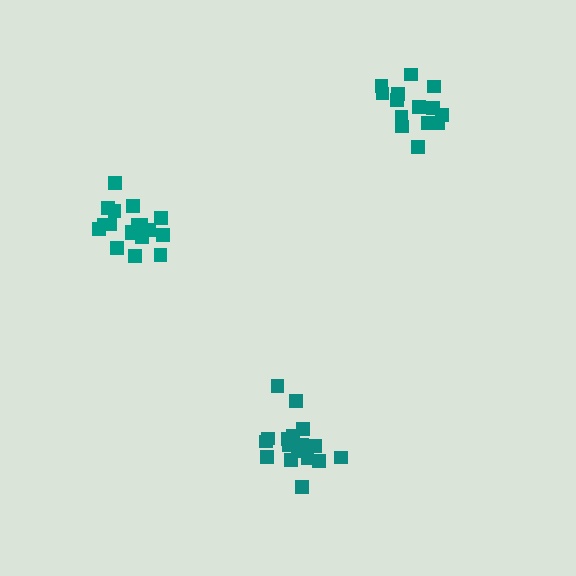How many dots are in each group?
Group 1: 17 dots, Group 2: 14 dots, Group 3: 18 dots (49 total).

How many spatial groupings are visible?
There are 3 spatial groupings.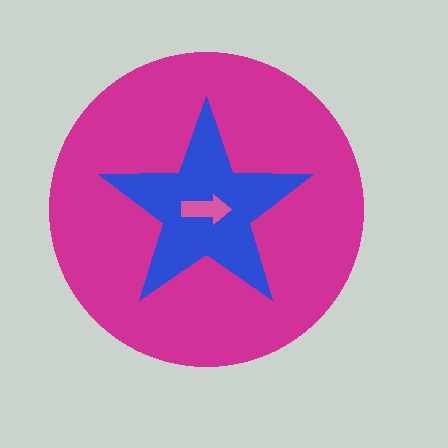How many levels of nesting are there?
3.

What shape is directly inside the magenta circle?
The blue star.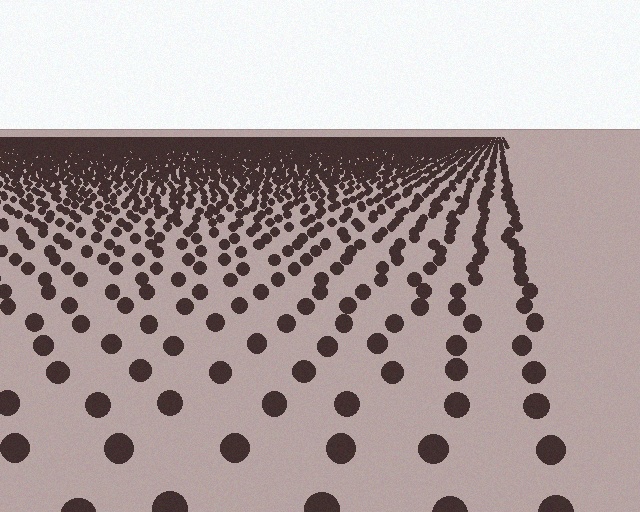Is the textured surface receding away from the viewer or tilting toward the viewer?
The surface is receding away from the viewer. Texture elements get smaller and denser toward the top.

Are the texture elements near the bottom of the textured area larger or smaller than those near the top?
Larger. Near the bottom, elements are closer to the viewer and appear at a bigger on-screen size.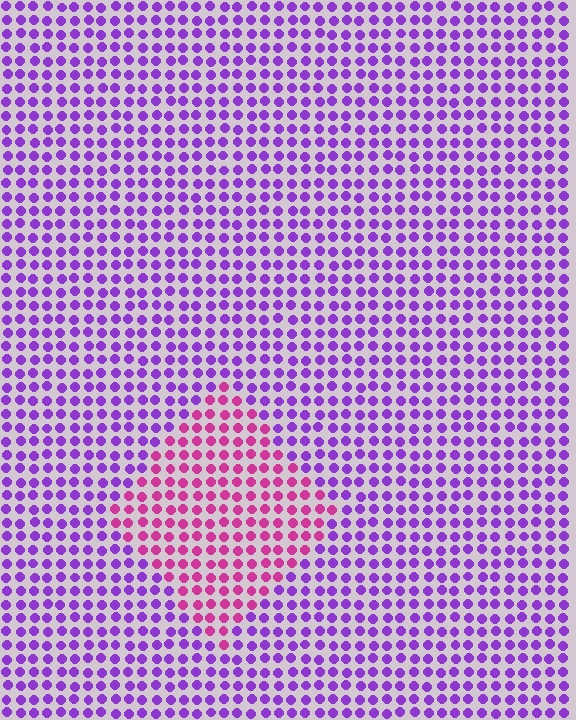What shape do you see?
I see a diamond.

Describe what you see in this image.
The image is filled with small purple elements in a uniform arrangement. A diamond-shaped region is visible where the elements are tinted to a slightly different hue, forming a subtle color boundary.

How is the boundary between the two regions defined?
The boundary is defined purely by a slight shift in hue (about 47 degrees). Spacing, size, and orientation are identical on both sides.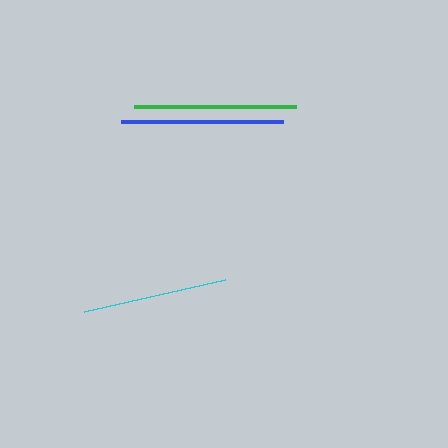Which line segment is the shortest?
The cyan line is the shortest at approximately 145 pixels.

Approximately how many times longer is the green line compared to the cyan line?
The green line is approximately 1.1 times the length of the cyan line.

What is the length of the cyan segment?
The cyan segment is approximately 145 pixels long.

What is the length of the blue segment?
The blue segment is approximately 163 pixels long.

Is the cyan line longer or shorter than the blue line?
The blue line is longer than the cyan line.